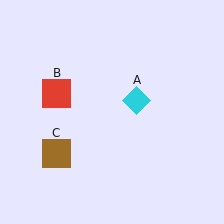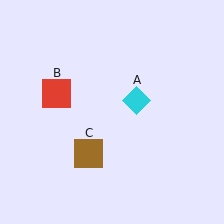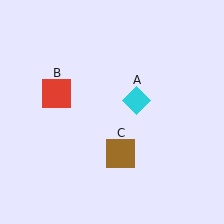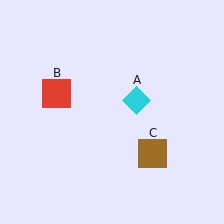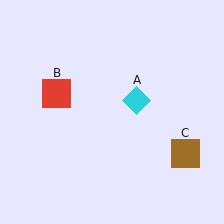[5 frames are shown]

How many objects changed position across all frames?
1 object changed position: brown square (object C).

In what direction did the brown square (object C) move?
The brown square (object C) moved right.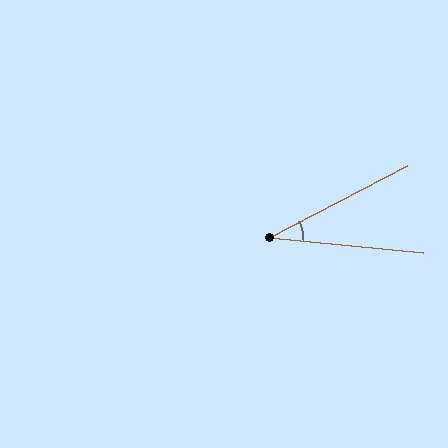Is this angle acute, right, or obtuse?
It is acute.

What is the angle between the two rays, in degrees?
Approximately 33 degrees.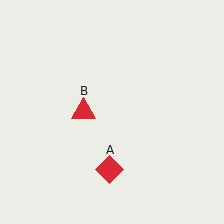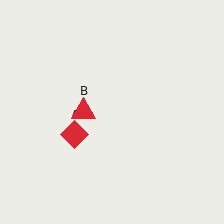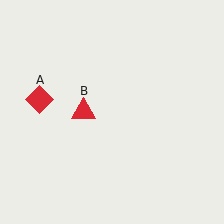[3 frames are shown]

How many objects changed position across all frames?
1 object changed position: red diamond (object A).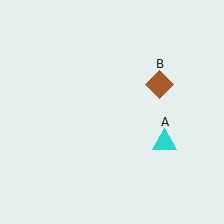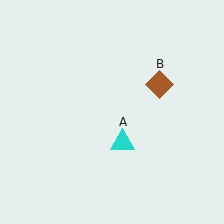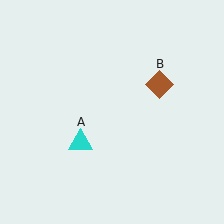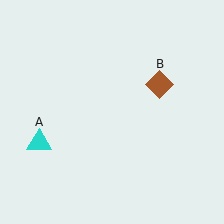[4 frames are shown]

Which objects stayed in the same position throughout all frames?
Brown diamond (object B) remained stationary.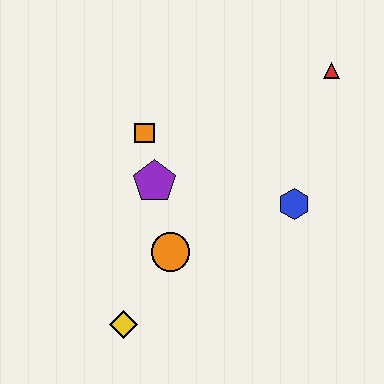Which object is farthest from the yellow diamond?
The red triangle is farthest from the yellow diamond.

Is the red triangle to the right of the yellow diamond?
Yes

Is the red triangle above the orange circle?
Yes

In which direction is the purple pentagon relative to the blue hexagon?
The purple pentagon is to the left of the blue hexagon.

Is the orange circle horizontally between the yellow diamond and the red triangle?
Yes